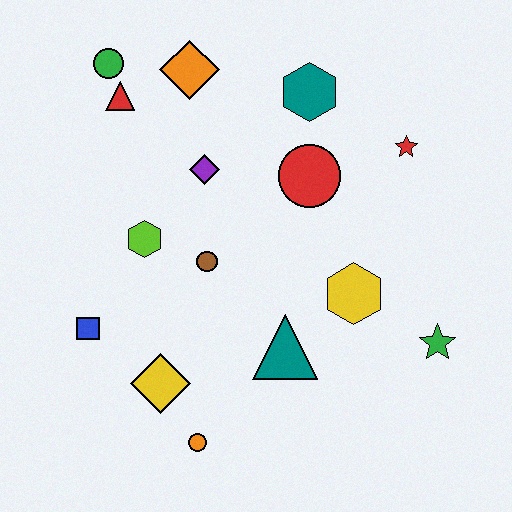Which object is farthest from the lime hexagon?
The green star is farthest from the lime hexagon.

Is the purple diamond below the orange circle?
No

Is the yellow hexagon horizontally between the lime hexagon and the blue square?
No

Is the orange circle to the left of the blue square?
No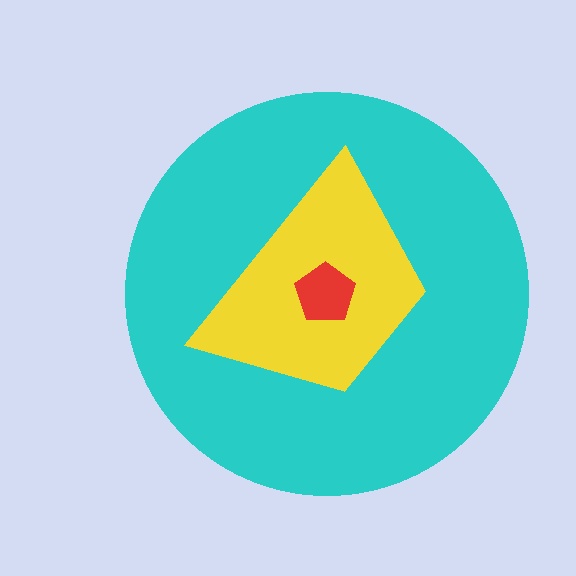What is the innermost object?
The red pentagon.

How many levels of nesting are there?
3.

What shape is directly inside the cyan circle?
The yellow trapezoid.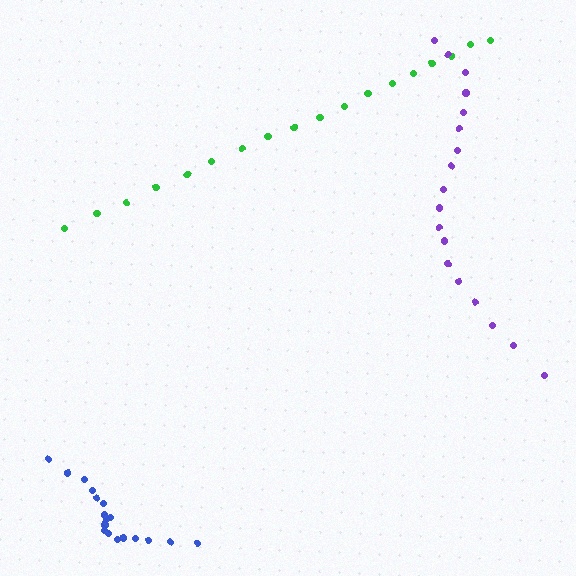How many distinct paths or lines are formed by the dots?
There are 3 distinct paths.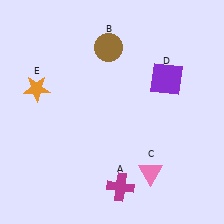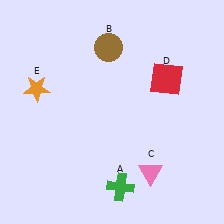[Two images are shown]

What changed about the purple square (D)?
In Image 1, D is purple. In Image 2, it changed to red.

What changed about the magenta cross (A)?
In Image 1, A is magenta. In Image 2, it changed to green.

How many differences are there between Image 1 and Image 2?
There are 2 differences between the two images.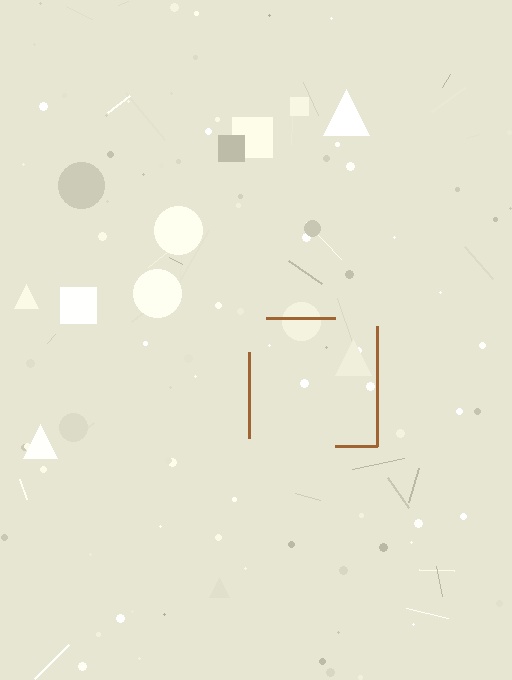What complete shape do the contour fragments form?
The contour fragments form a square.